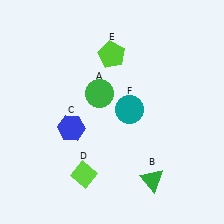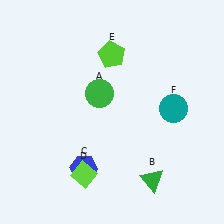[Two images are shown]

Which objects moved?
The objects that moved are: the blue hexagon (C), the teal circle (F).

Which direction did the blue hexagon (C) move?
The blue hexagon (C) moved down.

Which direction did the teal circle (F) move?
The teal circle (F) moved right.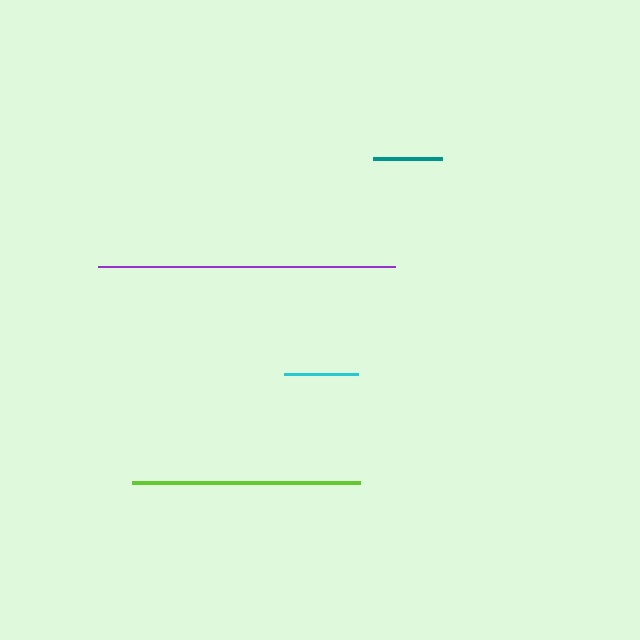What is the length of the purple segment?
The purple segment is approximately 297 pixels long.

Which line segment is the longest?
The purple line is the longest at approximately 297 pixels.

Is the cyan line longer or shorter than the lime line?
The lime line is longer than the cyan line.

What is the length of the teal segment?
The teal segment is approximately 69 pixels long.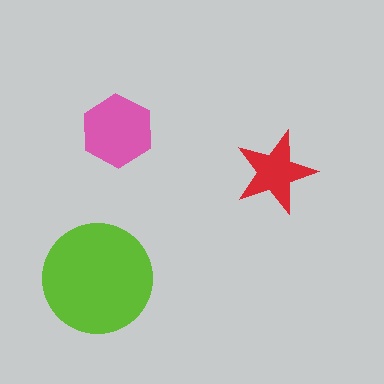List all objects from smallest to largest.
The red star, the pink hexagon, the lime circle.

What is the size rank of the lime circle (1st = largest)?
1st.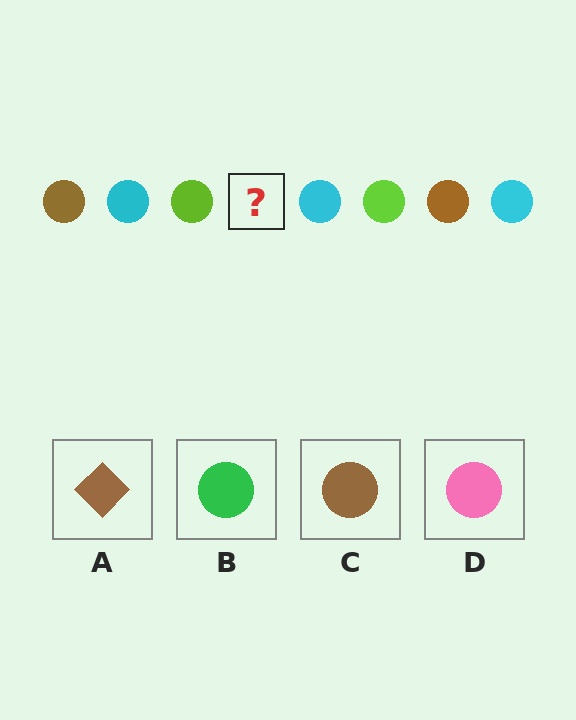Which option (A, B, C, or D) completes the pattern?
C.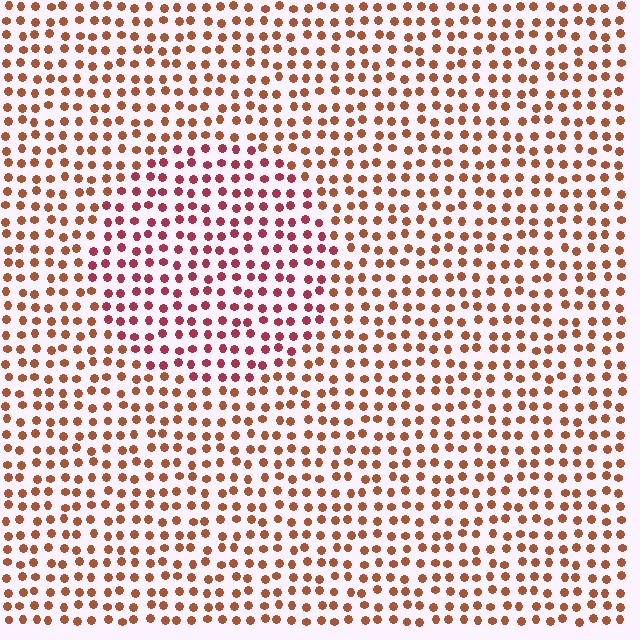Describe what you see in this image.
The image is filled with small brown elements in a uniform arrangement. A circle-shaped region is visible where the elements are tinted to a slightly different hue, forming a subtle color boundary.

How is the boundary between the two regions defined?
The boundary is defined purely by a slight shift in hue (about 30 degrees). Spacing, size, and orientation are identical on both sides.